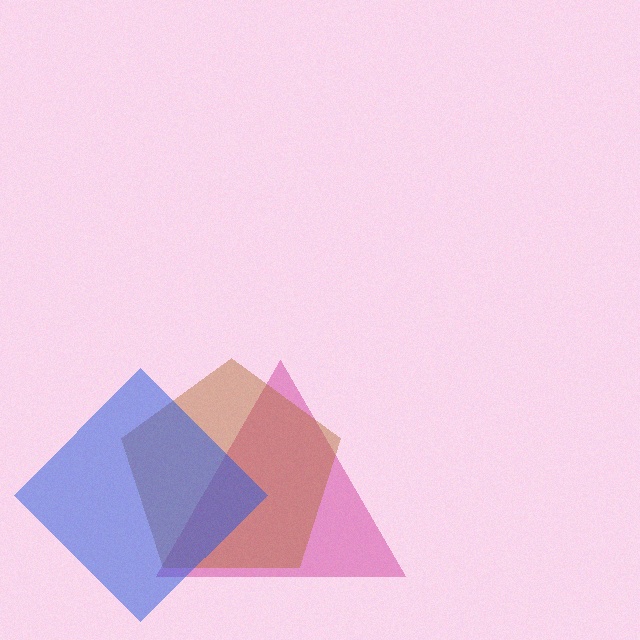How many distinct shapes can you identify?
There are 3 distinct shapes: a magenta triangle, a brown pentagon, a blue diamond.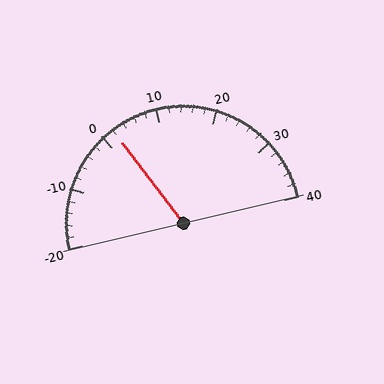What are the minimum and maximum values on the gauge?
The gauge ranges from -20 to 40.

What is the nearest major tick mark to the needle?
The nearest major tick mark is 0.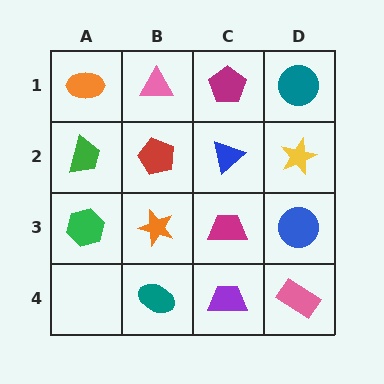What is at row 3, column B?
An orange star.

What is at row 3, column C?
A magenta trapezoid.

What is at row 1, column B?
A pink triangle.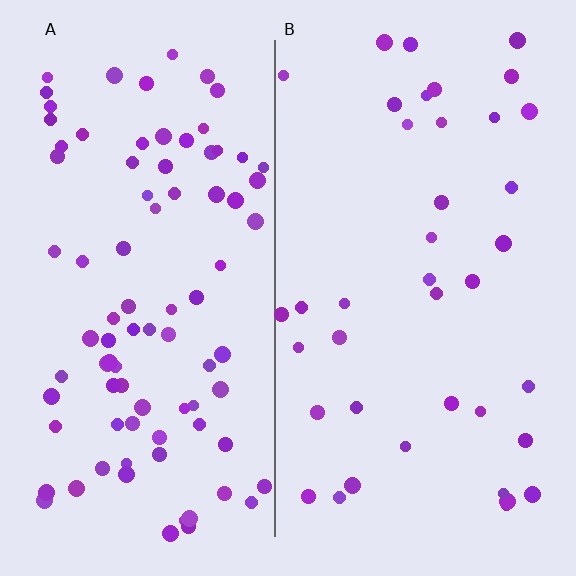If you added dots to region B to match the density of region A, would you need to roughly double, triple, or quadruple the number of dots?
Approximately double.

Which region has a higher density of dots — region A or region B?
A (the left).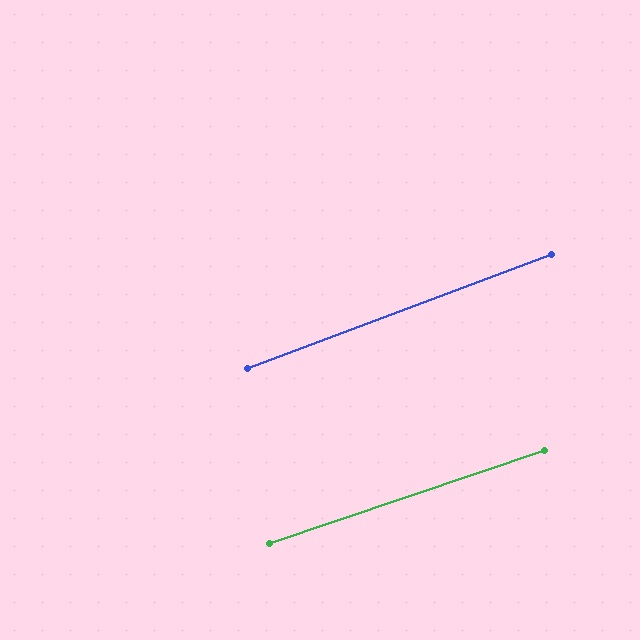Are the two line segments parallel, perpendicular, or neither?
Parallel — their directions differ by only 1.7°.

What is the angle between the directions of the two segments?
Approximately 2 degrees.